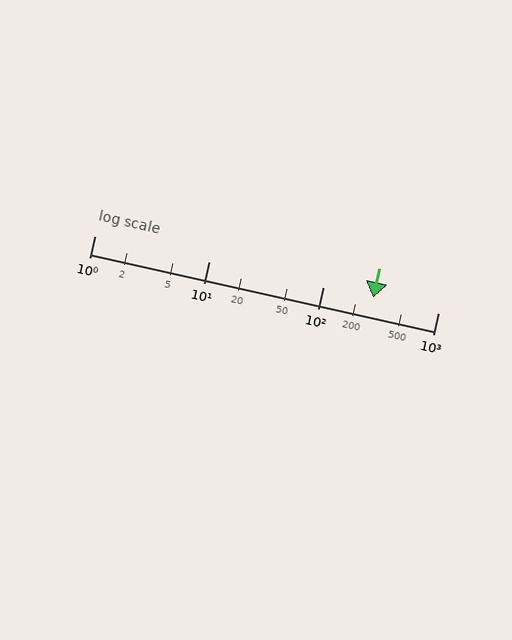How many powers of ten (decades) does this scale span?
The scale spans 3 decades, from 1 to 1000.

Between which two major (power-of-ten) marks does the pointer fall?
The pointer is between 100 and 1000.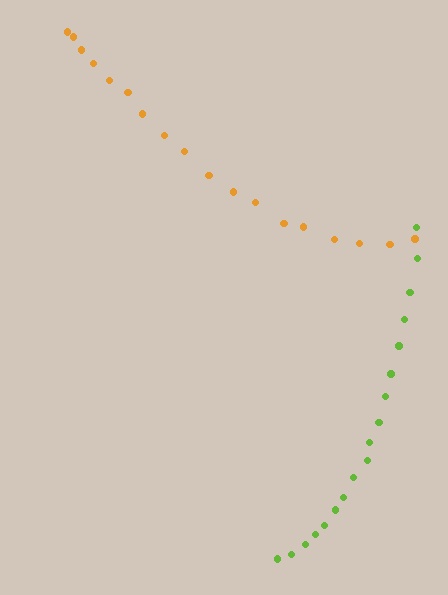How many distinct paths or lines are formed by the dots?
There are 2 distinct paths.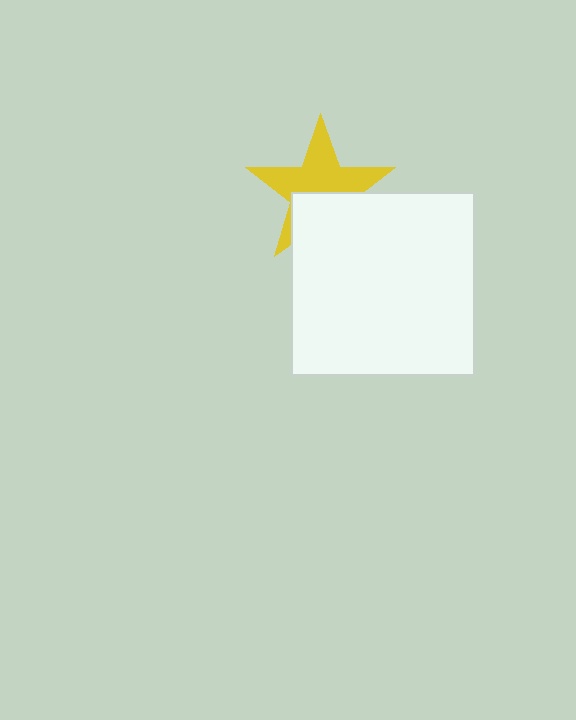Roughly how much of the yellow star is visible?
About half of it is visible (roughly 60%).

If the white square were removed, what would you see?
You would see the complete yellow star.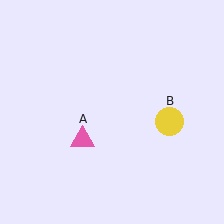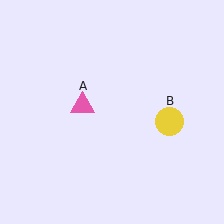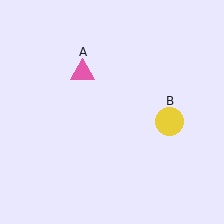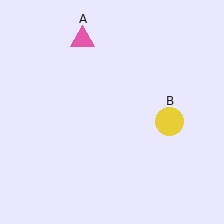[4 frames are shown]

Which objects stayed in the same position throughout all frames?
Yellow circle (object B) remained stationary.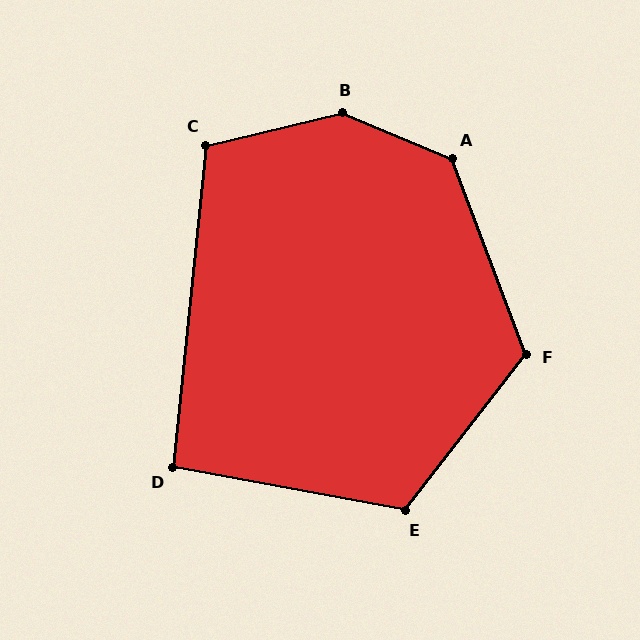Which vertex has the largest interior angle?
B, at approximately 144 degrees.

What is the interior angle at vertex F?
Approximately 122 degrees (obtuse).